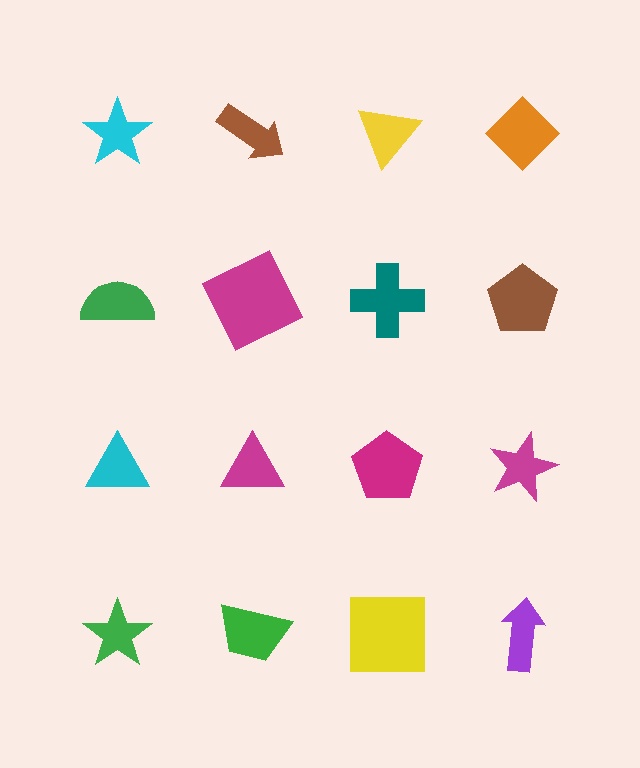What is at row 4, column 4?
A purple arrow.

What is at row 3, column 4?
A magenta star.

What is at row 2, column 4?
A brown pentagon.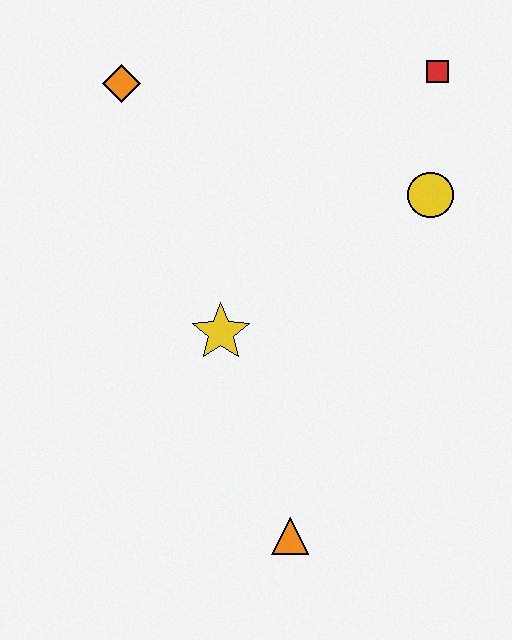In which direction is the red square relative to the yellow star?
The red square is above the yellow star.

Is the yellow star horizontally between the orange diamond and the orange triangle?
Yes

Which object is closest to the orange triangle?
The yellow star is closest to the orange triangle.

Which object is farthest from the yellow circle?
The orange triangle is farthest from the yellow circle.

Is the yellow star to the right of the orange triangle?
No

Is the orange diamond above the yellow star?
Yes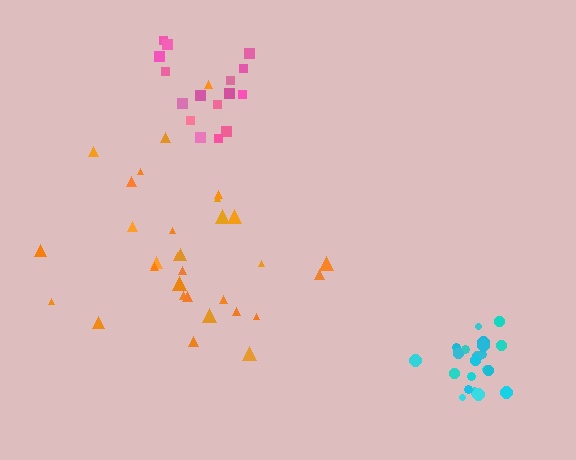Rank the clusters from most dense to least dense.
cyan, pink, orange.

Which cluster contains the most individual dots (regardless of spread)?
Orange (31).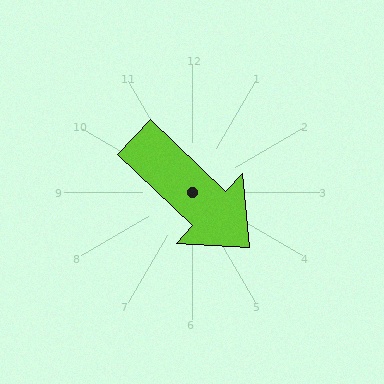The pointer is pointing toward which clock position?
Roughly 4 o'clock.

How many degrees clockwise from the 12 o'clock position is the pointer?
Approximately 134 degrees.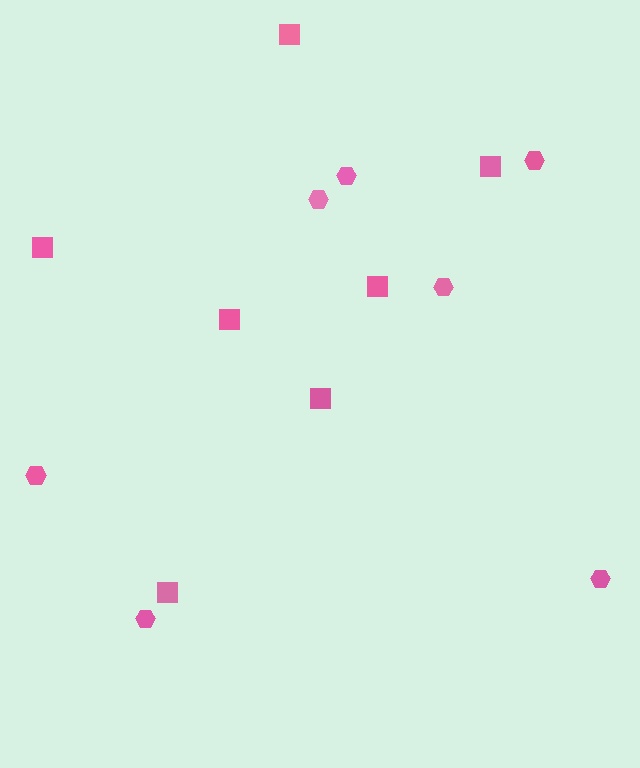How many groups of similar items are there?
There are 2 groups: one group of hexagons (7) and one group of squares (7).